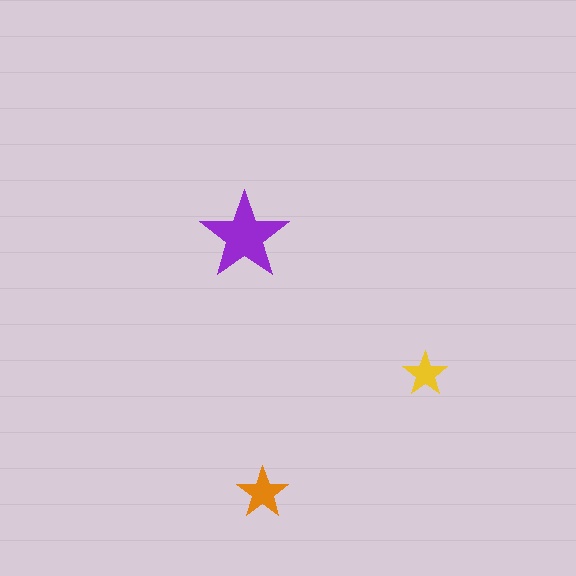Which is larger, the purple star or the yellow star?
The purple one.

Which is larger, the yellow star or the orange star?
The orange one.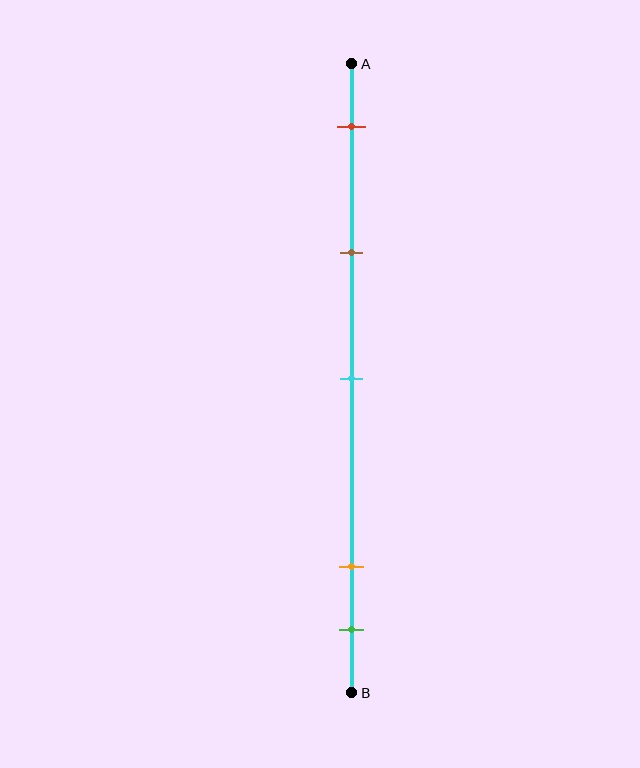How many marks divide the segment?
There are 5 marks dividing the segment.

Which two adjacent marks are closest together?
The orange and green marks are the closest adjacent pair.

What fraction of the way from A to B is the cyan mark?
The cyan mark is approximately 50% (0.5) of the way from A to B.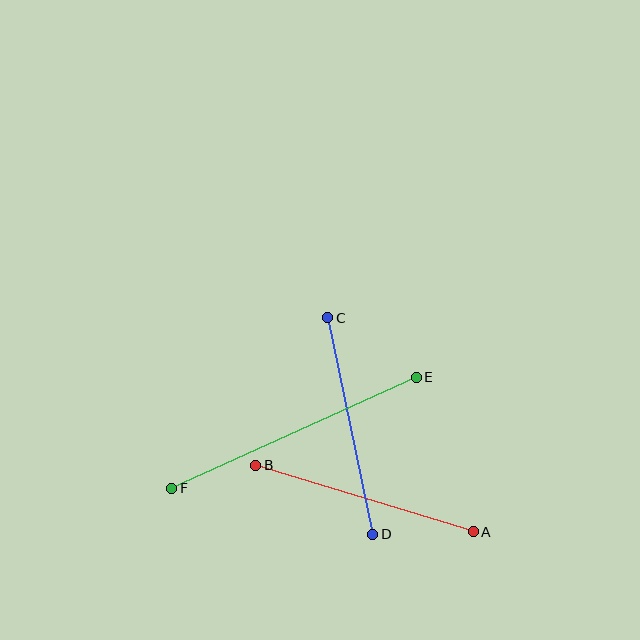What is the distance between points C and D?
The distance is approximately 221 pixels.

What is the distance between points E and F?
The distance is approximately 269 pixels.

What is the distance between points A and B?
The distance is approximately 227 pixels.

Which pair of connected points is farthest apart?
Points E and F are farthest apart.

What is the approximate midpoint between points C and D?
The midpoint is at approximately (350, 426) pixels.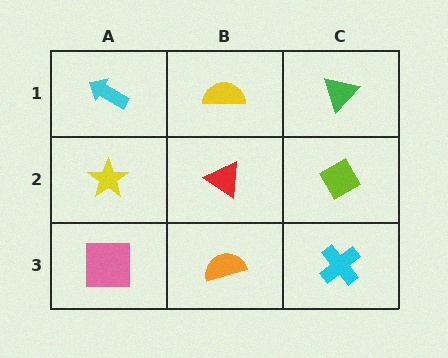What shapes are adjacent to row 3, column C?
A lime diamond (row 2, column C), an orange semicircle (row 3, column B).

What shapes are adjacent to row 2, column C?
A green triangle (row 1, column C), a cyan cross (row 3, column C), a red triangle (row 2, column B).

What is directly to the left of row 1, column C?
A yellow semicircle.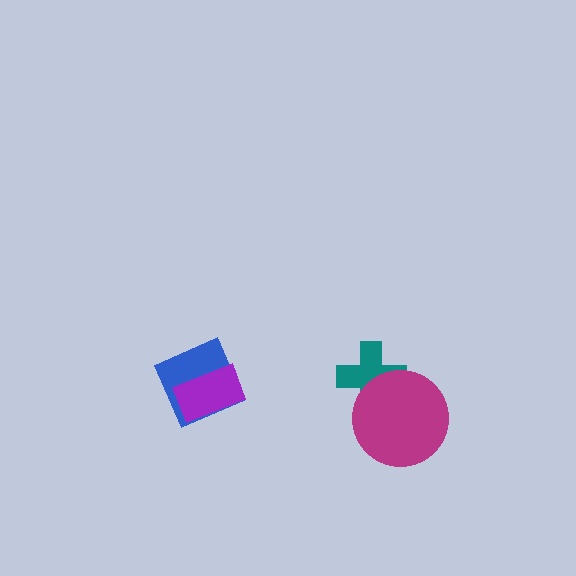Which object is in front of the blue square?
The purple rectangle is in front of the blue square.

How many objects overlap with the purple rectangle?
1 object overlaps with the purple rectangle.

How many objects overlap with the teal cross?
1 object overlaps with the teal cross.